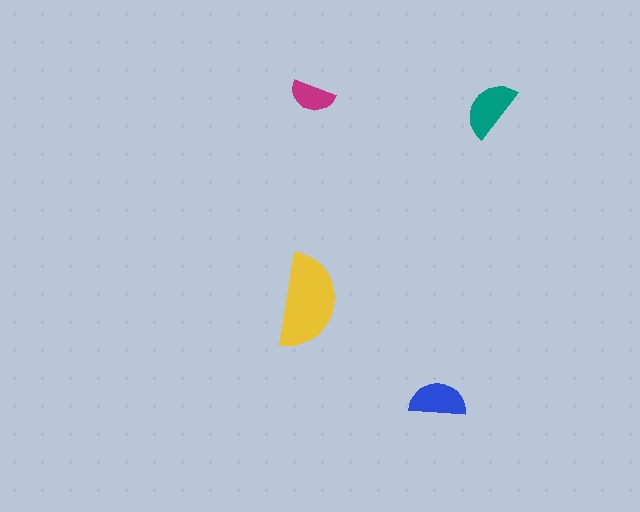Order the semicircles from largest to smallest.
the yellow one, the teal one, the blue one, the magenta one.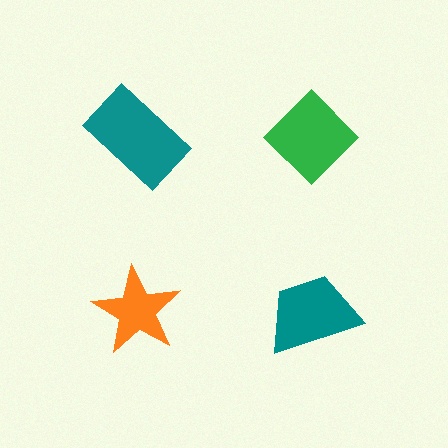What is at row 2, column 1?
An orange star.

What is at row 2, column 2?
A teal trapezoid.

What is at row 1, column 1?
A teal rectangle.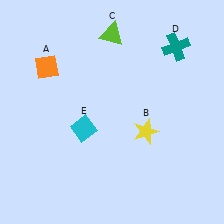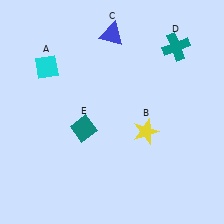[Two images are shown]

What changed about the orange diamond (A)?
In Image 1, A is orange. In Image 2, it changed to cyan.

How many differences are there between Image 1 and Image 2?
There are 3 differences between the two images.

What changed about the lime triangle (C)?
In Image 1, C is lime. In Image 2, it changed to blue.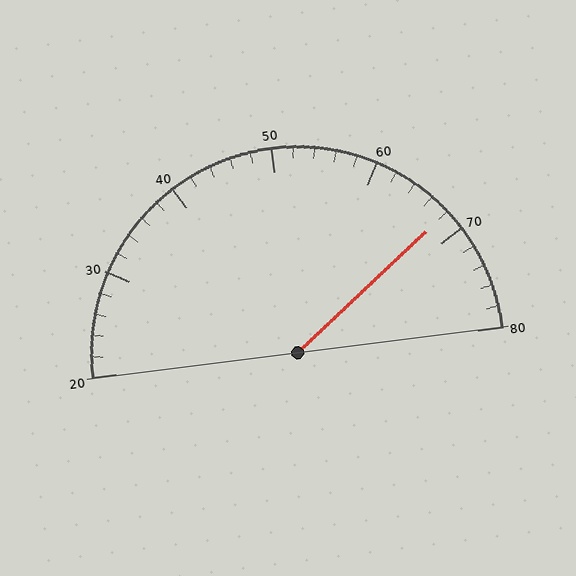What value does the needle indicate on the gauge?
The needle indicates approximately 68.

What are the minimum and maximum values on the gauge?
The gauge ranges from 20 to 80.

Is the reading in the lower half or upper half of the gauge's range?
The reading is in the upper half of the range (20 to 80).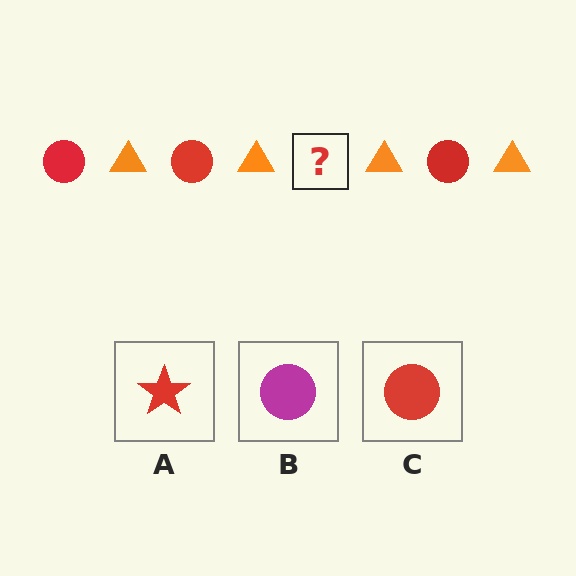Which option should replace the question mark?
Option C.